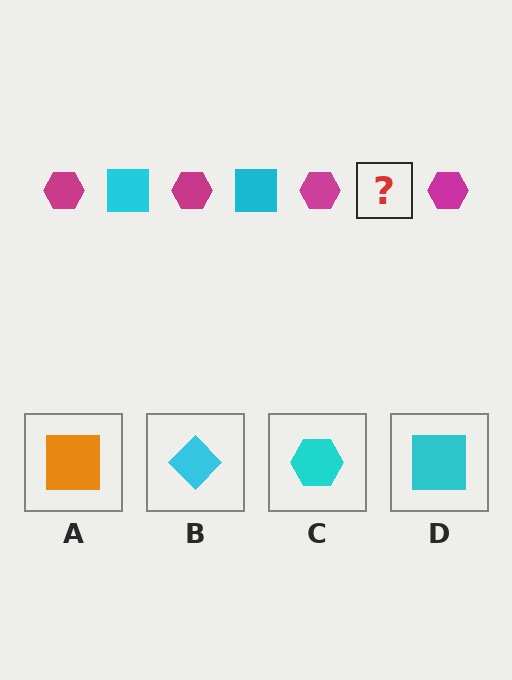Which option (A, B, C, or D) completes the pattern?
D.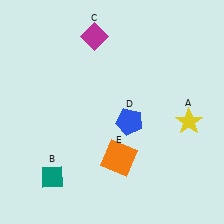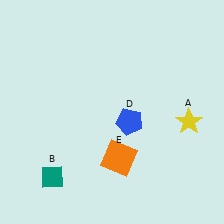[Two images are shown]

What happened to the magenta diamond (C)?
The magenta diamond (C) was removed in Image 2. It was in the top-left area of Image 1.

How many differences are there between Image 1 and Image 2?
There is 1 difference between the two images.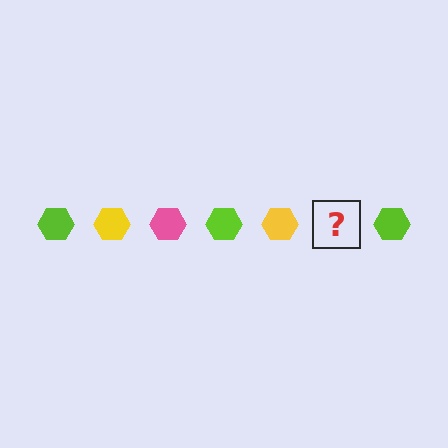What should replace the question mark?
The question mark should be replaced with a pink hexagon.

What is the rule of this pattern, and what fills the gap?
The rule is that the pattern cycles through lime, yellow, pink hexagons. The gap should be filled with a pink hexagon.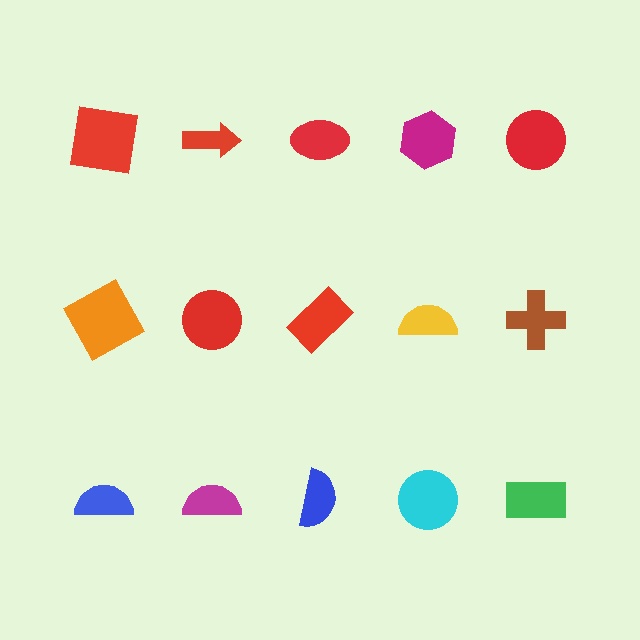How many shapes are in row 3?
5 shapes.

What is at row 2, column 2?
A red circle.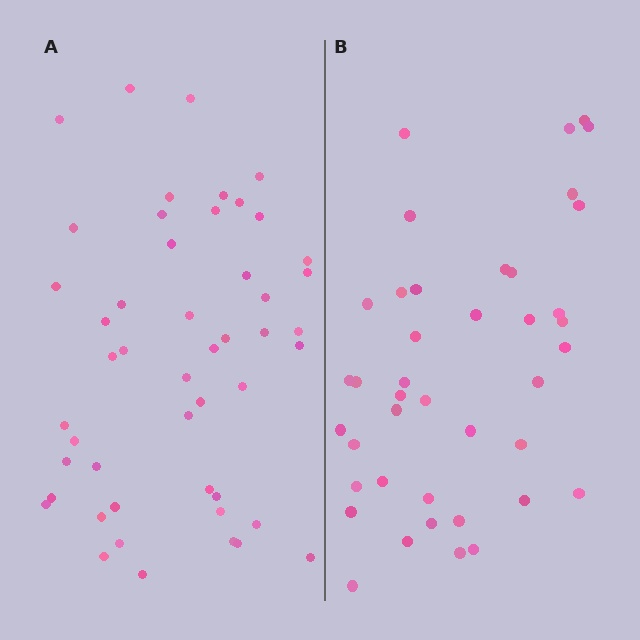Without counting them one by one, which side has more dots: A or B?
Region A (the left region) has more dots.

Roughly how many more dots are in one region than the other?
Region A has roughly 8 or so more dots than region B.